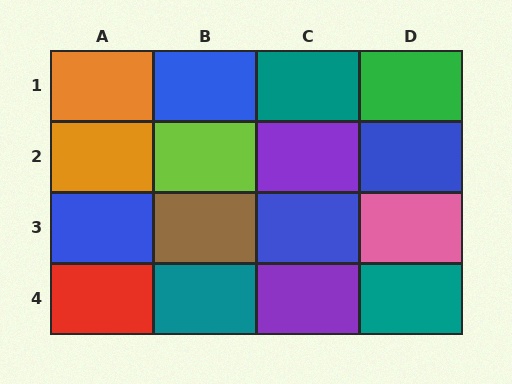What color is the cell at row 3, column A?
Blue.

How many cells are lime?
1 cell is lime.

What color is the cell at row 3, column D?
Pink.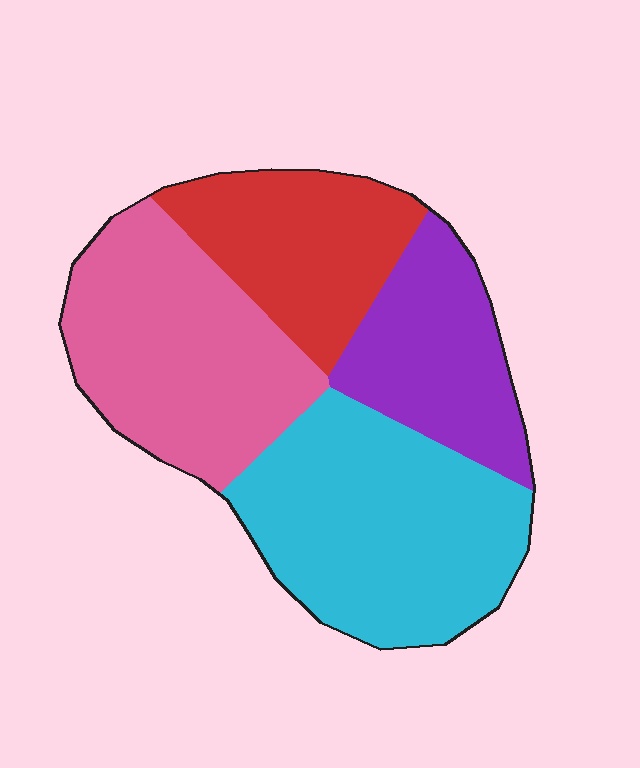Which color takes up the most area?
Cyan, at roughly 35%.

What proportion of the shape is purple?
Purple takes up less than a quarter of the shape.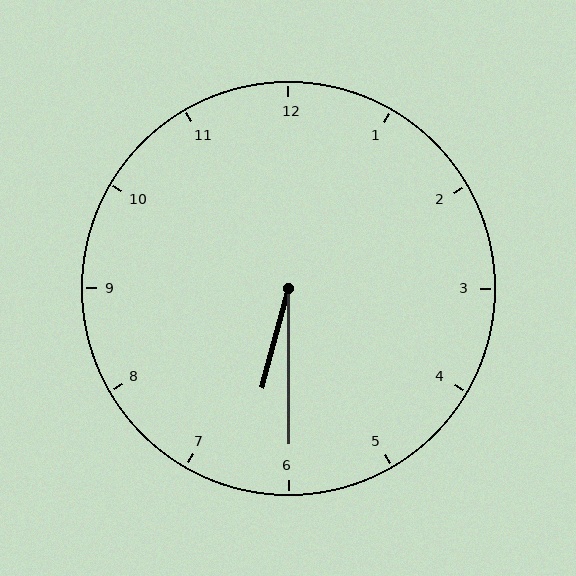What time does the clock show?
6:30.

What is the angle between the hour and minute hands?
Approximately 15 degrees.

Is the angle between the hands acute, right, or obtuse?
It is acute.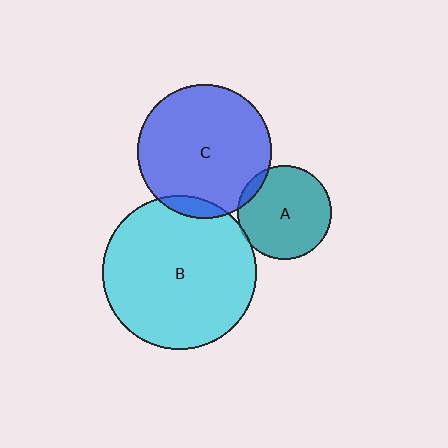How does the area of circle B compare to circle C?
Approximately 1.3 times.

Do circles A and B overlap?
Yes.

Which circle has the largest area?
Circle B (cyan).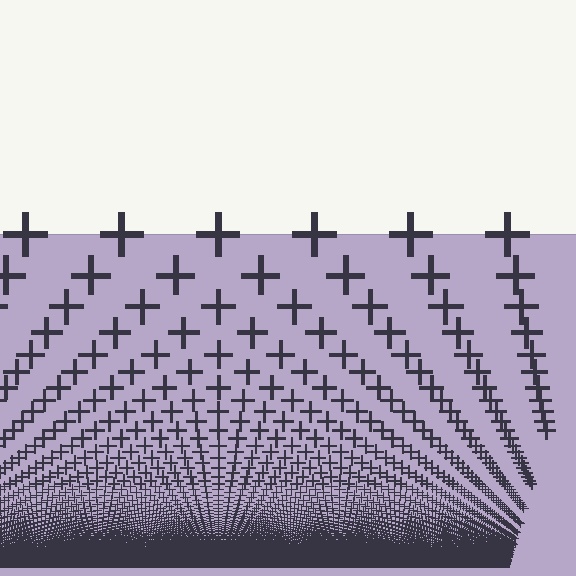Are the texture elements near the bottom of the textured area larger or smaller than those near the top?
Smaller. The gradient is inverted — elements near the bottom are smaller and denser.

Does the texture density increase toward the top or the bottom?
Density increases toward the bottom.